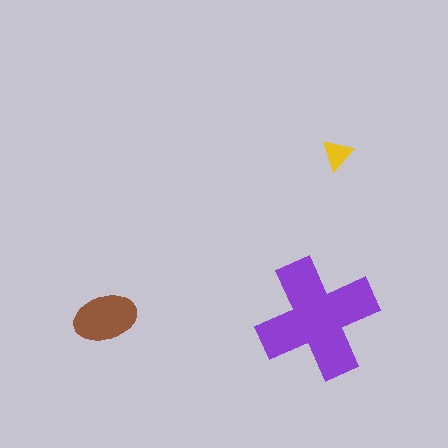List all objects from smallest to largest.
The yellow triangle, the brown ellipse, the purple cross.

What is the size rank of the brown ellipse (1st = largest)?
2nd.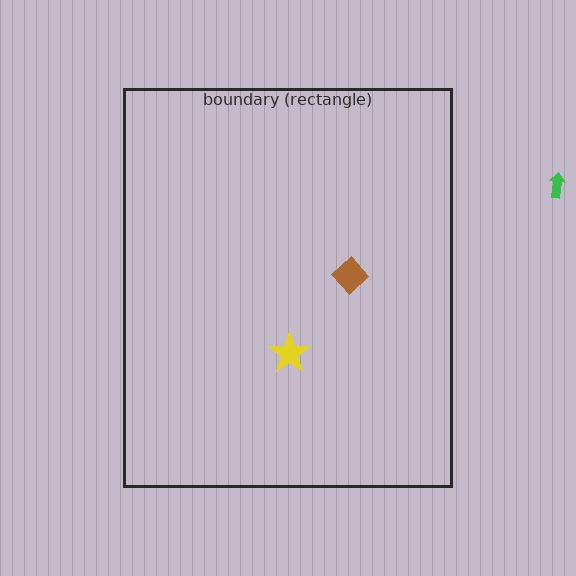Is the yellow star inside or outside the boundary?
Inside.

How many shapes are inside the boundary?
2 inside, 1 outside.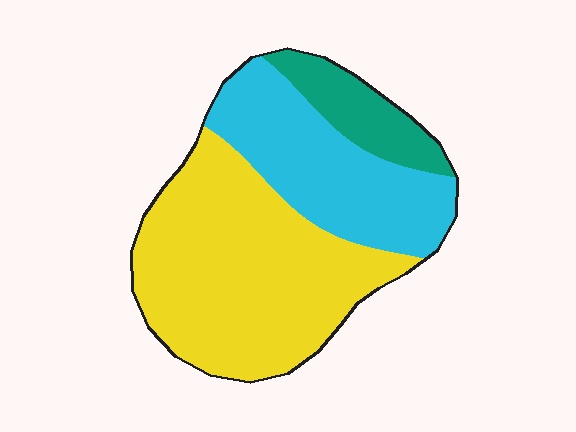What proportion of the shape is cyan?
Cyan covers 32% of the shape.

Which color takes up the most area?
Yellow, at roughly 55%.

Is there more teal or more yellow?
Yellow.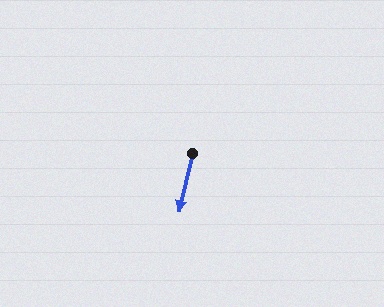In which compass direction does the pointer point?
South.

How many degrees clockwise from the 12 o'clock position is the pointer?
Approximately 193 degrees.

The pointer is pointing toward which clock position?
Roughly 6 o'clock.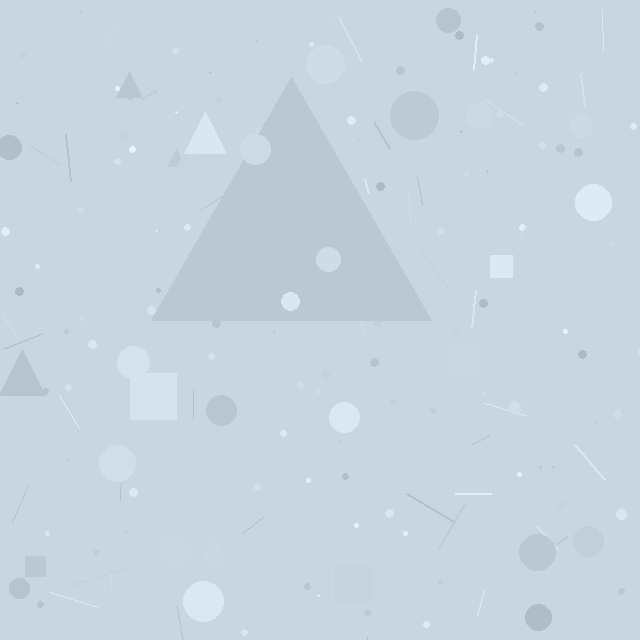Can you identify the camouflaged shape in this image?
The camouflaged shape is a triangle.